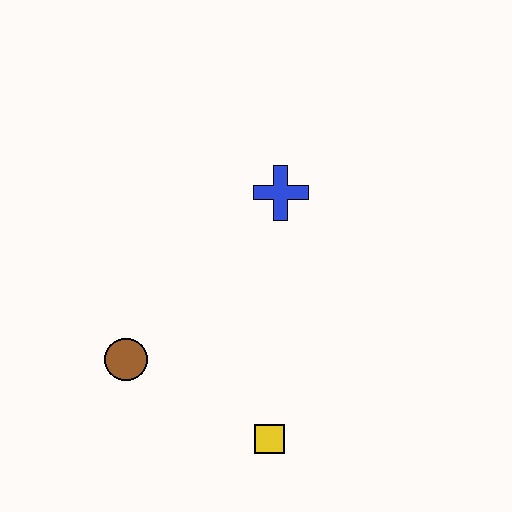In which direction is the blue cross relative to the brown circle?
The blue cross is above the brown circle.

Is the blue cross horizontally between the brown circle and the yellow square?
No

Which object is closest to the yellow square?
The brown circle is closest to the yellow square.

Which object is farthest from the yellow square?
The blue cross is farthest from the yellow square.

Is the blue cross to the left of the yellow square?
No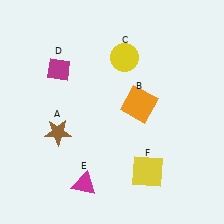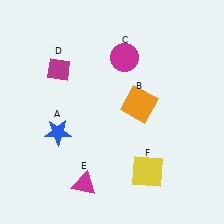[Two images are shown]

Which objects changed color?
A changed from brown to blue. C changed from yellow to magenta.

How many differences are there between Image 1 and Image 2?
There are 2 differences between the two images.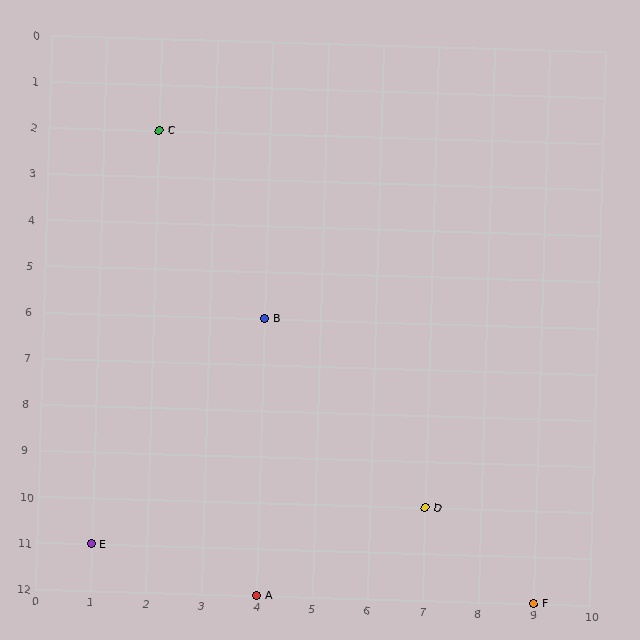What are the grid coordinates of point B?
Point B is at grid coordinates (4, 6).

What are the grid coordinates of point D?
Point D is at grid coordinates (7, 10).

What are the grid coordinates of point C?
Point C is at grid coordinates (2, 2).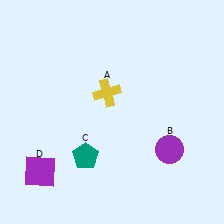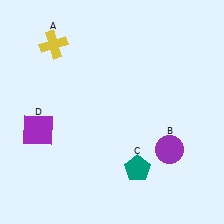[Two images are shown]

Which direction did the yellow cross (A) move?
The yellow cross (A) moved left.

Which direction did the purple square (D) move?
The purple square (D) moved up.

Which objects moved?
The objects that moved are: the yellow cross (A), the teal pentagon (C), the purple square (D).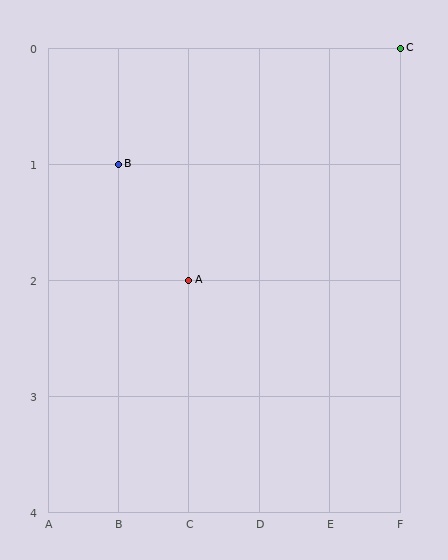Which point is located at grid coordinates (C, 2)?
Point A is at (C, 2).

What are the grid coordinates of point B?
Point B is at grid coordinates (B, 1).